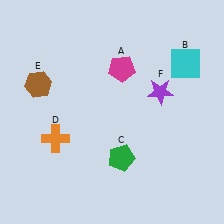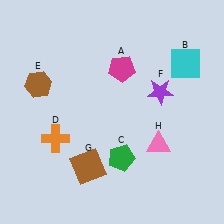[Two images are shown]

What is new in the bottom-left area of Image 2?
A brown square (G) was added in the bottom-left area of Image 2.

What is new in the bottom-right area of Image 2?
A pink triangle (H) was added in the bottom-right area of Image 2.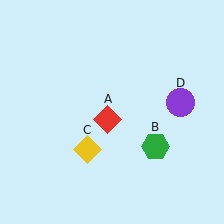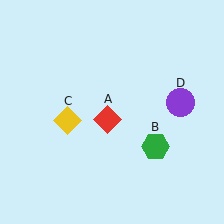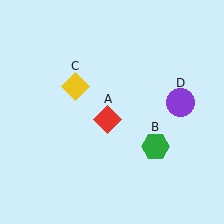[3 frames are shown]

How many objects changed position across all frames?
1 object changed position: yellow diamond (object C).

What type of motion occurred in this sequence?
The yellow diamond (object C) rotated clockwise around the center of the scene.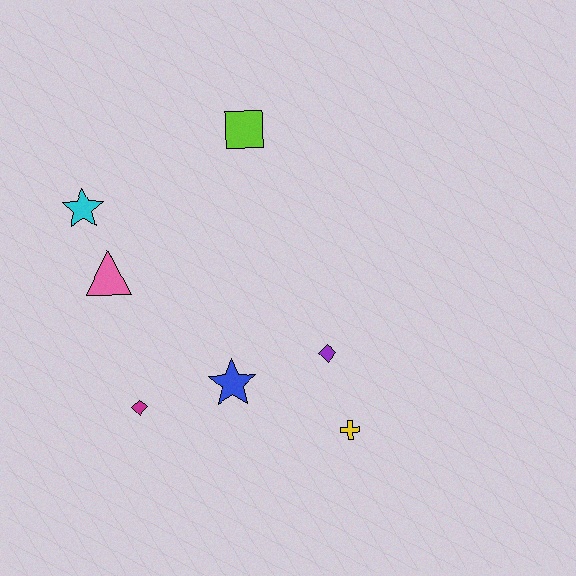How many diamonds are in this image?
There are 2 diamonds.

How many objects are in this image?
There are 7 objects.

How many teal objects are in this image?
There are no teal objects.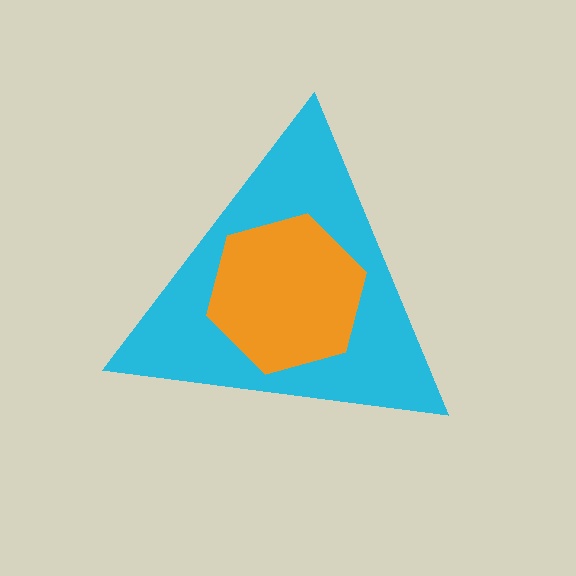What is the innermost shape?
The orange hexagon.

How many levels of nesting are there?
2.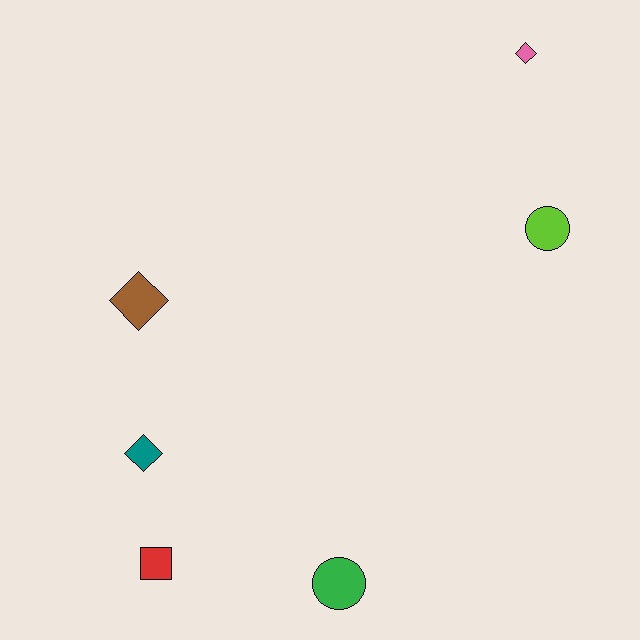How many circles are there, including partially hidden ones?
There are 2 circles.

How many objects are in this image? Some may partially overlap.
There are 6 objects.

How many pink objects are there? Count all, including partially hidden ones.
There is 1 pink object.